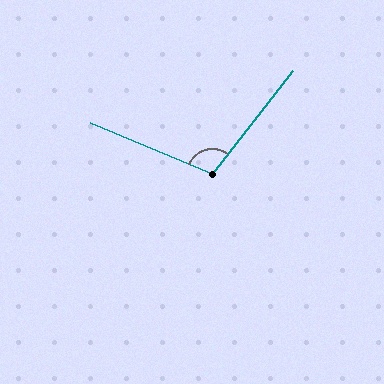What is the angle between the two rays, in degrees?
Approximately 105 degrees.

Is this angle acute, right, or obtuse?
It is obtuse.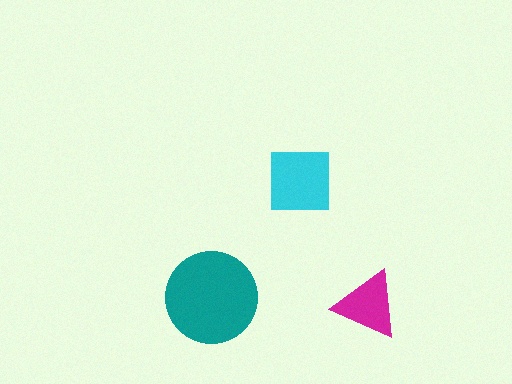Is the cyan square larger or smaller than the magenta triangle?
Larger.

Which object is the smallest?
The magenta triangle.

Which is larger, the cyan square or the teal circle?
The teal circle.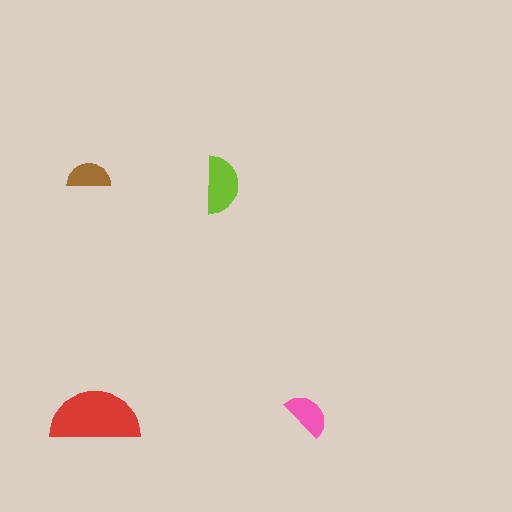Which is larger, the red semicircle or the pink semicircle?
The red one.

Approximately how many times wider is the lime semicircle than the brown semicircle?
About 1.5 times wider.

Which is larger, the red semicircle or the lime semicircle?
The red one.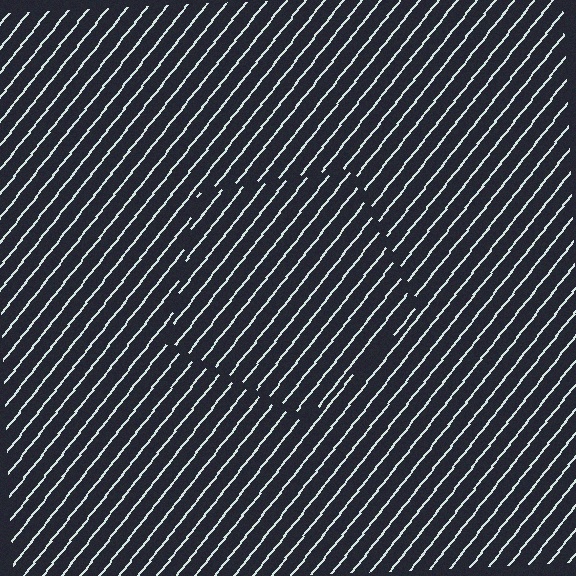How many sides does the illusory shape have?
5 sides — the line-ends trace a pentagon.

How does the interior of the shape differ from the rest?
The interior of the shape contains the same grating, shifted by half a period — the contour is defined by the phase discontinuity where line-ends from the inner and outer gratings abut.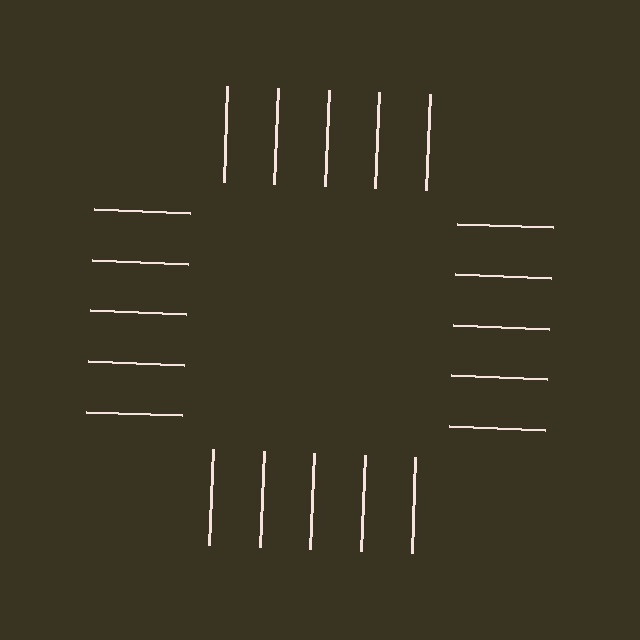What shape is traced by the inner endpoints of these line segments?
An illusory square — the line segments terminate on its edges but no continuous stroke is drawn.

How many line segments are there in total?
20 — 5 along each of the 4 edges.